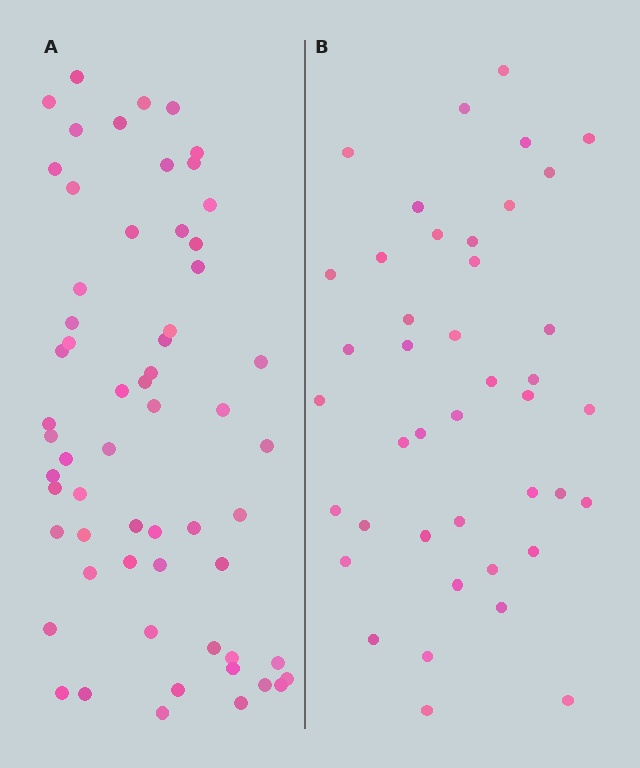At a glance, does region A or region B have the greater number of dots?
Region A (the left region) has more dots.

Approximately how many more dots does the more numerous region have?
Region A has approximately 20 more dots than region B.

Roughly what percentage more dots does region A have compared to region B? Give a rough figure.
About 45% more.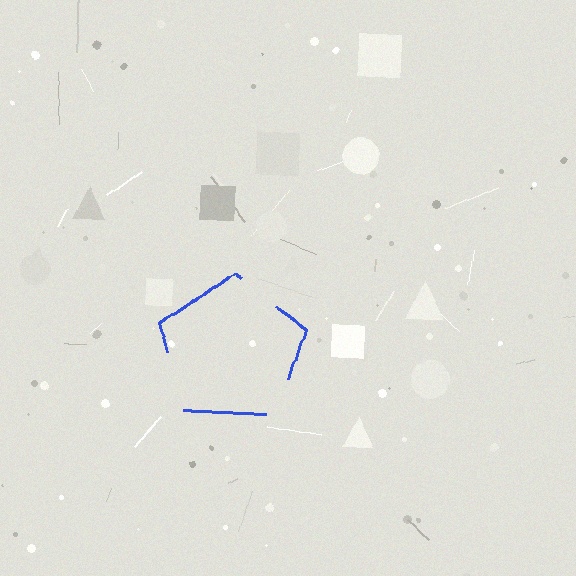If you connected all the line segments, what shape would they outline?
They would outline a pentagon.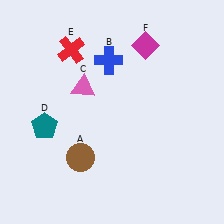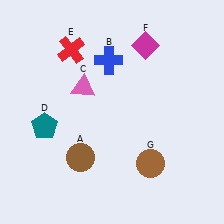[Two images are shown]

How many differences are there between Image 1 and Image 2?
There is 1 difference between the two images.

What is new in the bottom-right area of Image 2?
A brown circle (G) was added in the bottom-right area of Image 2.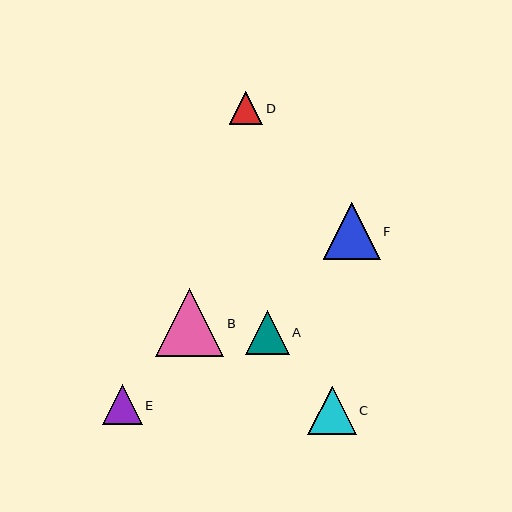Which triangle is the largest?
Triangle B is the largest with a size of approximately 68 pixels.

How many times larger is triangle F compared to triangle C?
Triangle F is approximately 1.2 times the size of triangle C.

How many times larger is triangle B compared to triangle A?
Triangle B is approximately 1.6 times the size of triangle A.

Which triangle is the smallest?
Triangle D is the smallest with a size of approximately 33 pixels.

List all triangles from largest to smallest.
From largest to smallest: B, F, C, A, E, D.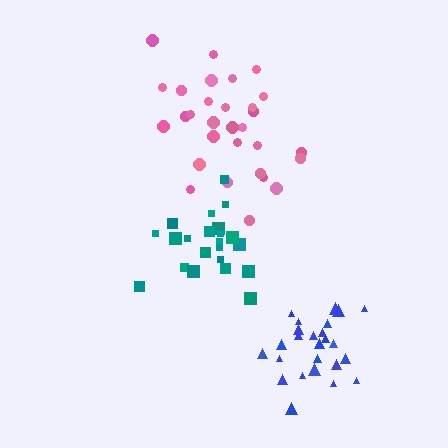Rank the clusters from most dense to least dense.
blue, teal, pink.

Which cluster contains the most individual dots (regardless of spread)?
Pink (30).